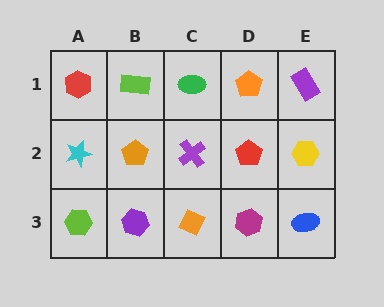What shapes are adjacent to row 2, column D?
An orange pentagon (row 1, column D), a magenta hexagon (row 3, column D), a purple cross (row 2, column C), a yellow hexagon (row 2, column E).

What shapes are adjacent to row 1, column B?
An orange pentagon (row 2, column B), a red hexagon (row 1, column A), a green ellipse (row 1, column C).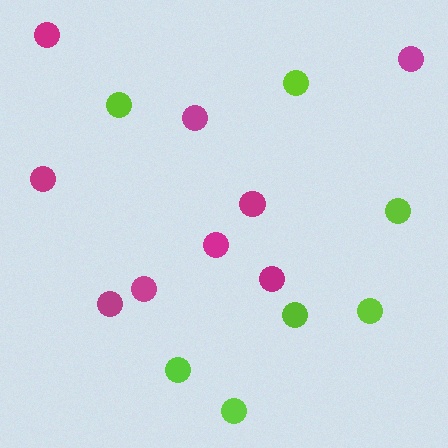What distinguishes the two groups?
There are 2 groups: one group of lime circles (7) and one group of magenta circles (9).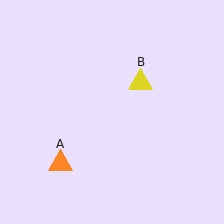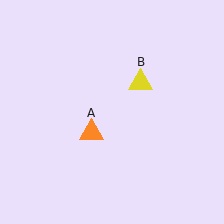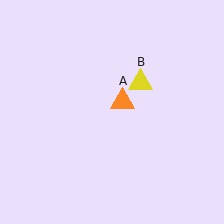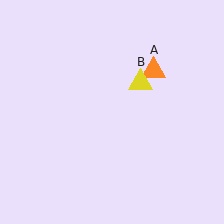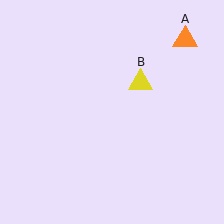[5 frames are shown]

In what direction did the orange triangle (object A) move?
The orange triangle (object A) moved up and to the right.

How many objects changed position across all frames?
1 object changed position: orange triangle (object A).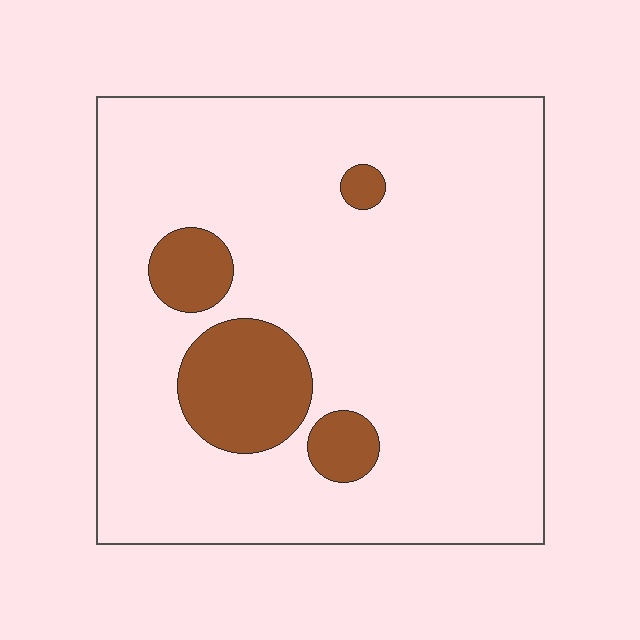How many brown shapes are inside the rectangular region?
4.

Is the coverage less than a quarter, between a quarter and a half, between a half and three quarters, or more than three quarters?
Less than a quarter.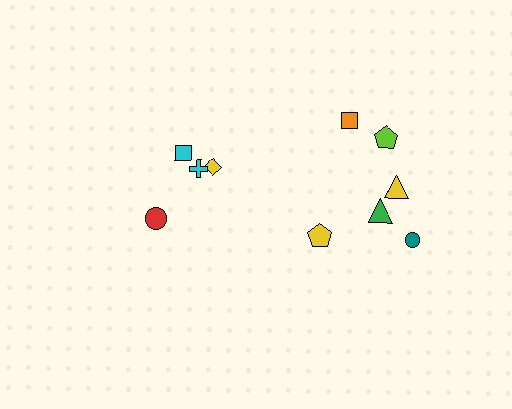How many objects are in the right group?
There are 6 objects.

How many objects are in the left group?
There are 4 objects.